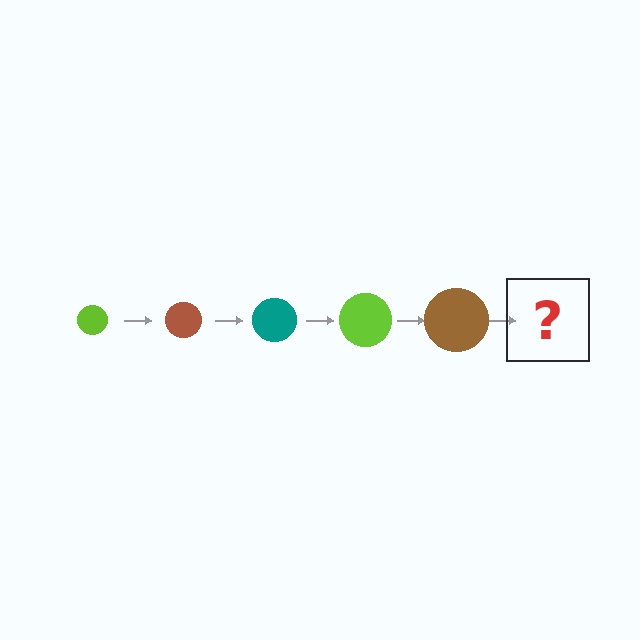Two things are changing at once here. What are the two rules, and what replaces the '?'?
The two rules are that the circle grows larger each step and the color cycles through lime, brown, and teal. The '?' should be a teal circle, larger than the previous one.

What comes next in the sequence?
The next element should be a teal circle, larger than the previous one.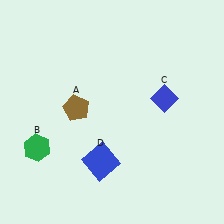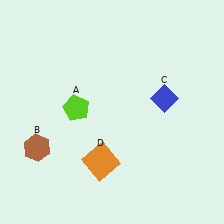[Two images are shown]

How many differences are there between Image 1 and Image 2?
There are 3 differences between the two images.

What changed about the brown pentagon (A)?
In Image 1, A is brown. In Image 2, it changed to lime.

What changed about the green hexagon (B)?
In Image 1, B is green. In Image 2, it changed to brown.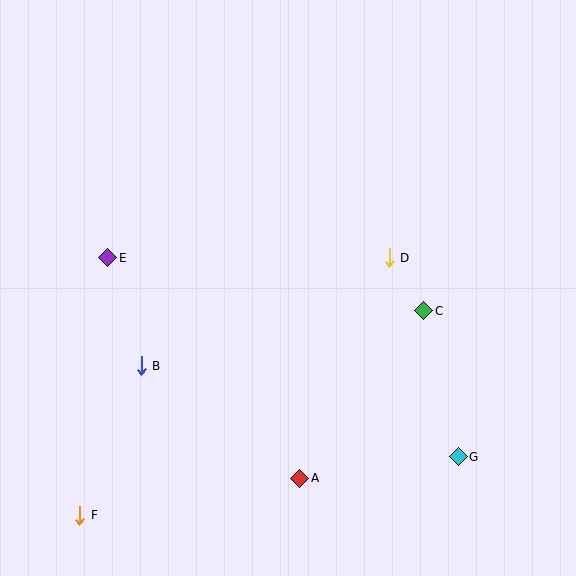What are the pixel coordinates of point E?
Point E is at (108, 258).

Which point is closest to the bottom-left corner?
Point F is closest to the bottom-left corner.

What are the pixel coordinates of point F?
Point F is at (80, 515).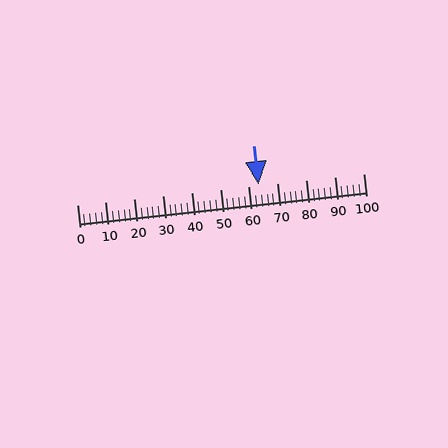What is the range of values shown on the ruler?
The ruler shows values from 0 to 100.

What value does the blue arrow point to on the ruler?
The blue arrow points to approximately 63.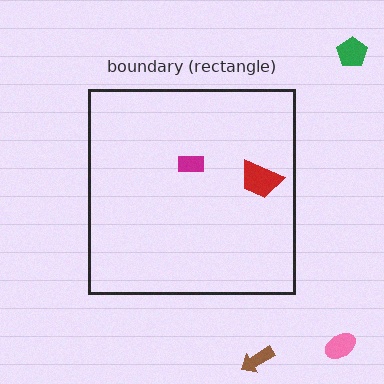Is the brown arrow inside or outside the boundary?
Outside.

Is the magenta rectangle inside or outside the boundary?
Inside.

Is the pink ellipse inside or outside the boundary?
Outside.